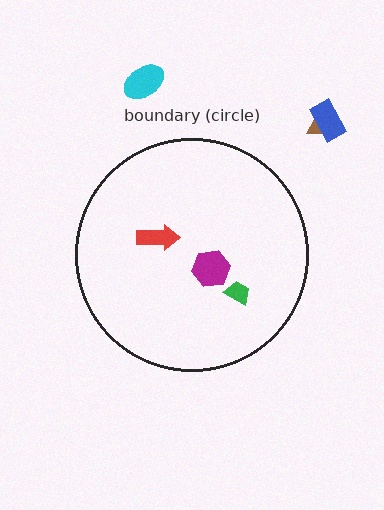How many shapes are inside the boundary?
3 inside, 3 outside.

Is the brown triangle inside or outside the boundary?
Outside.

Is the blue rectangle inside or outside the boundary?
Outside.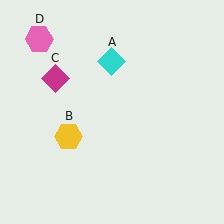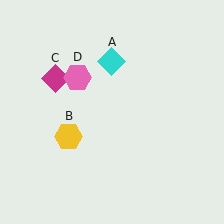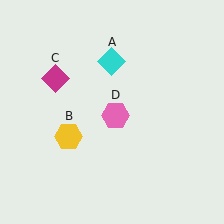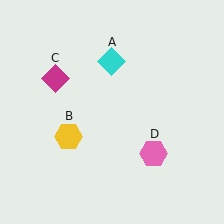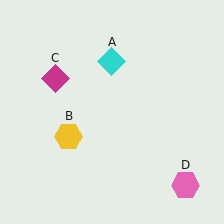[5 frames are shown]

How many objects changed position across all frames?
1 object changed position: pink hexagon (object D).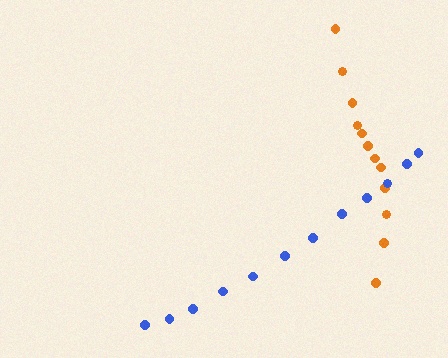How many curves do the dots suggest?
There are 2 distinct paths.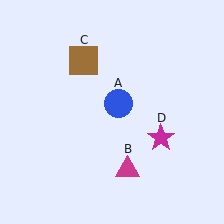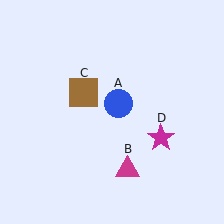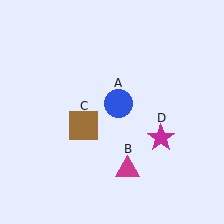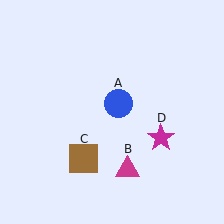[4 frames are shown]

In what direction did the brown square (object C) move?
The brown square (object C) moved down.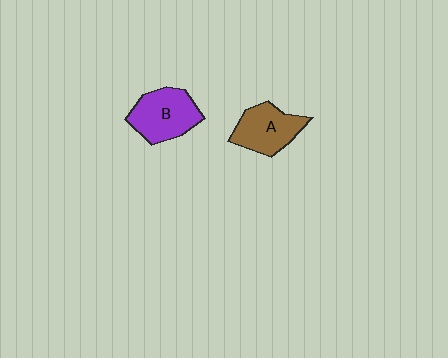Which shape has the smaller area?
Shape A (brown).